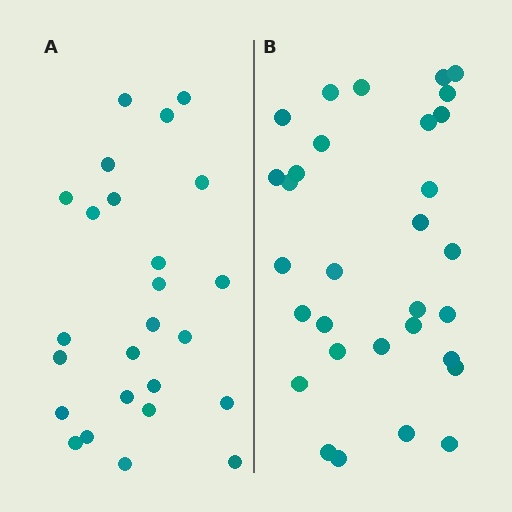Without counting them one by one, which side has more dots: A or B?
Region B (the right region) has more dots.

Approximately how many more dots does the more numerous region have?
Region B has about 6 more dots than region A.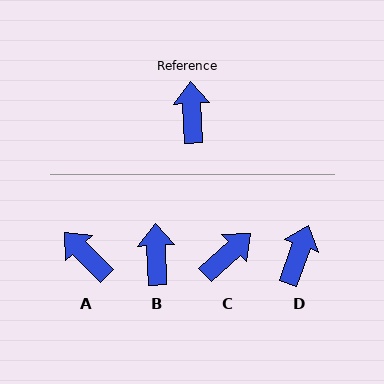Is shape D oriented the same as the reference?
No, it is off by about 22 degrees.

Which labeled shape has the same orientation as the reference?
B.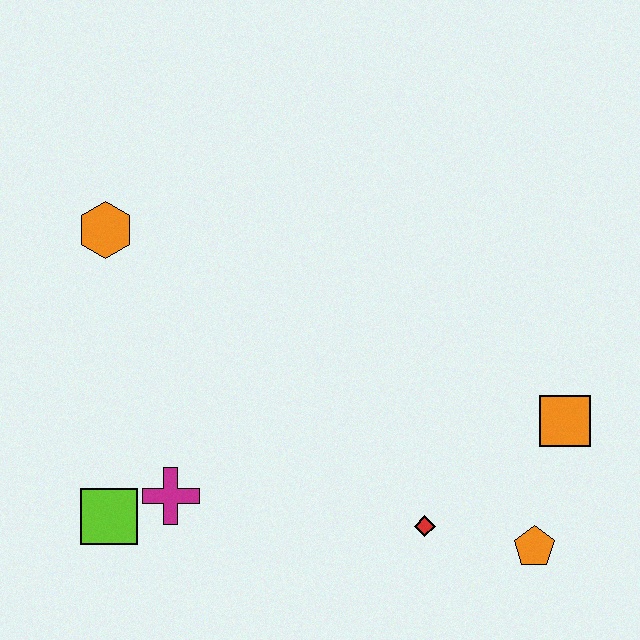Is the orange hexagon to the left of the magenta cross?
Yes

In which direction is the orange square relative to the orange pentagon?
The orange square is above the orange pentagon.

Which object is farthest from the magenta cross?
The orange square is farthest from the magenta cross.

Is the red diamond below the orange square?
Yes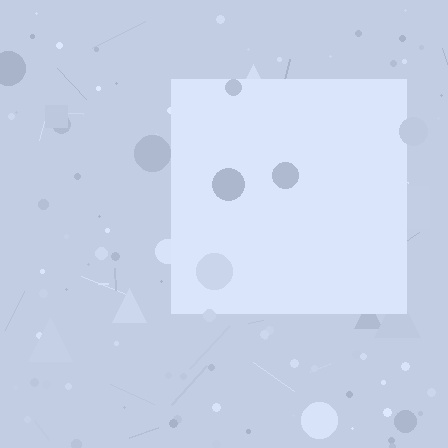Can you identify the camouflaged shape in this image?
The camouflaged shape is a square.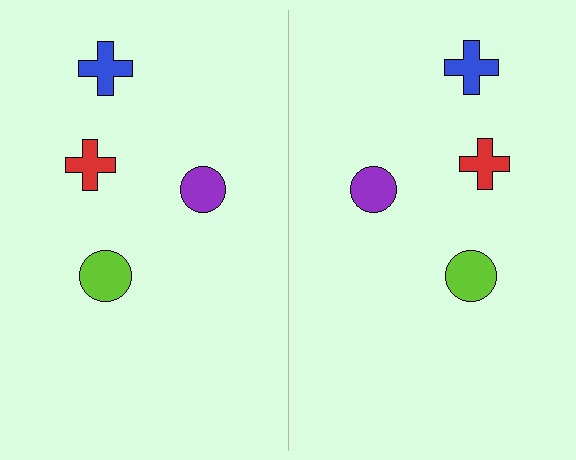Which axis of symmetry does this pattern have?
The pattern has a vertical axis of symmetry running through the center of the image.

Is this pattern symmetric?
Yes, this pattern has bilateral (reflection) symmetry.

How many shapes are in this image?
There are 8 shapes in this image.